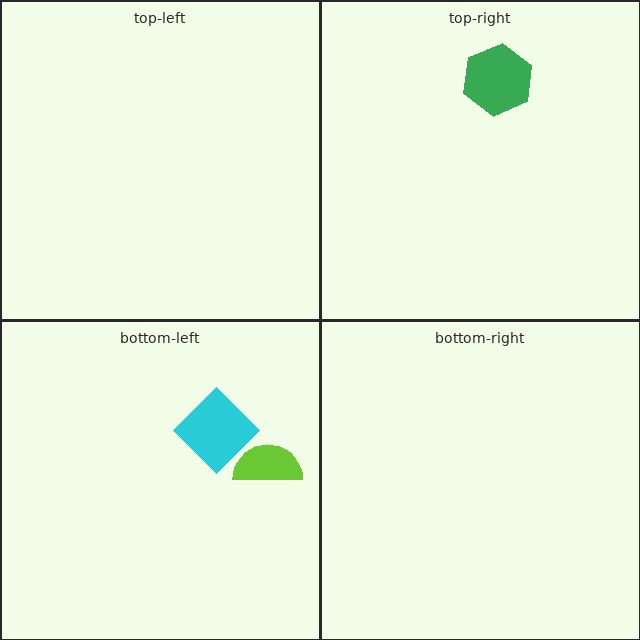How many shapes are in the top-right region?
1.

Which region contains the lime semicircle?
The bottom-left region.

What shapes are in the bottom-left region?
The lime semicircle, the cyan diamond.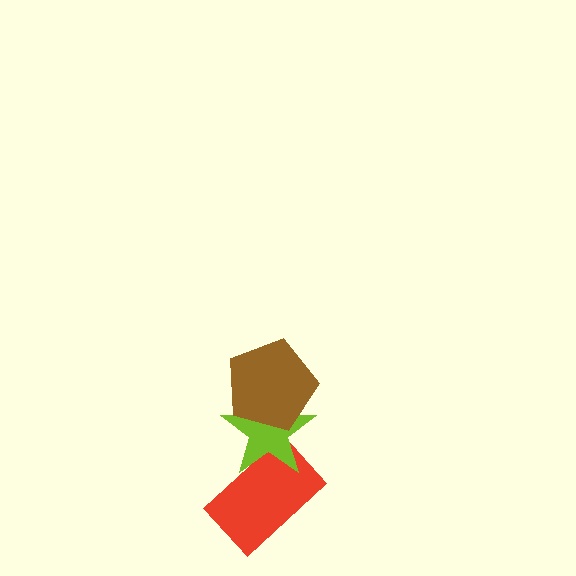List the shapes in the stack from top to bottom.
From top to bottom: the brown pentagon, the lime star, the red rectangle.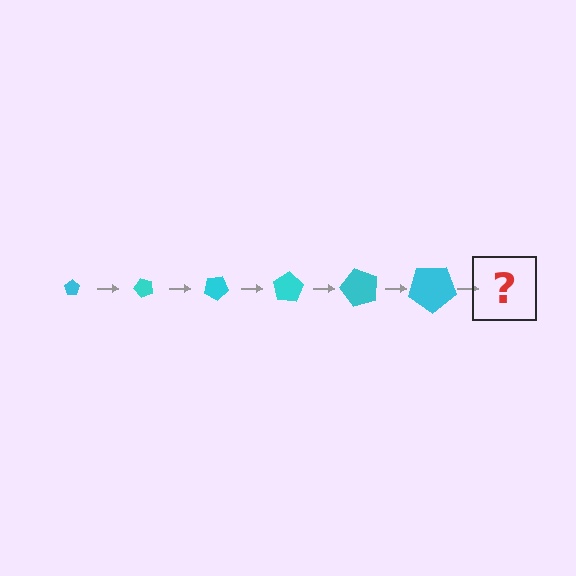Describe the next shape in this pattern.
It should be a pentagon, larger than the previous one and rotated 300 degrees from the start.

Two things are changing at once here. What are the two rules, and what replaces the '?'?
The two rules are that the pentagon grows larger each step and it rotates 50 degrees each step. The '?' should be a pentagon, larger than the previous one and rotated 300 degrees from the start.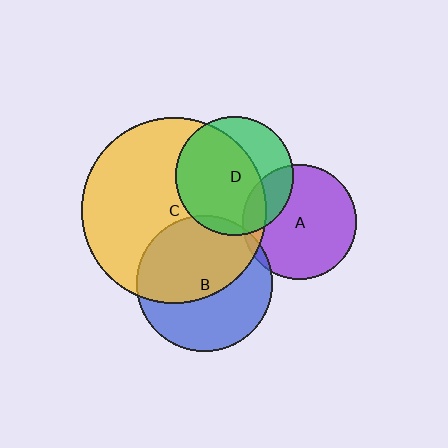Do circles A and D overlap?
Yes.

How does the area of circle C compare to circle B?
Approximately 1.8 times.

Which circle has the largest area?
Circle C (yellow).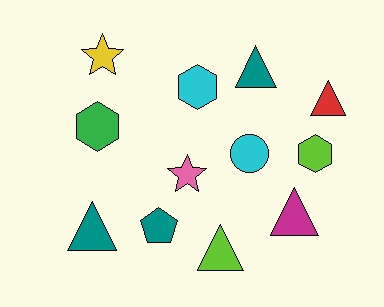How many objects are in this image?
There are 12 objects.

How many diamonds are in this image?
There are no diamonds.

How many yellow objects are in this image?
There is 1 yellow object.